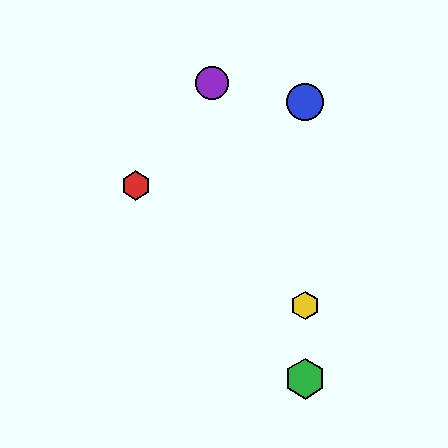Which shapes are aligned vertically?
The blue circle, the green hexagon, the yellow hexagon are aligned vertically.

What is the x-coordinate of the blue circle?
The blue circle is at x≈305.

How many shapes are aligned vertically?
3 shapes (the blue circle, the green hexagon, the yellow hexagon) are aligned vertically.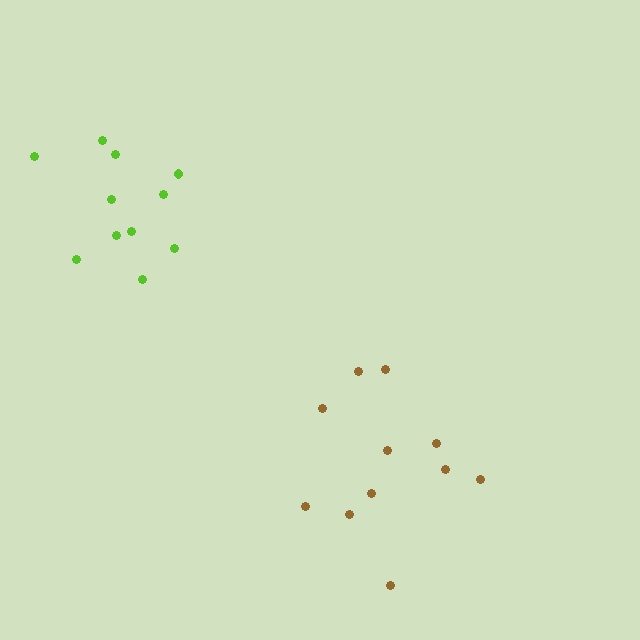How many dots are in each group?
Group 1: 11 dots, Group 2: 11 dots (22 total).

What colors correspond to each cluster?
The clusters are colored: brown, lime.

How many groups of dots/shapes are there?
There are 2 groups.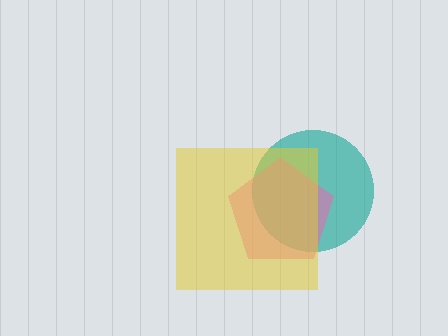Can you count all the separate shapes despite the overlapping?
Yes, there are 3 separate shapes.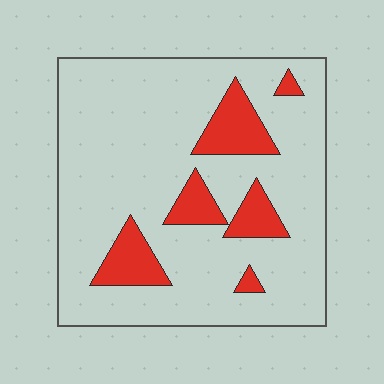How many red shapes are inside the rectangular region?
6.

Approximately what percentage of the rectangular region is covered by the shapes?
Approximately 15%.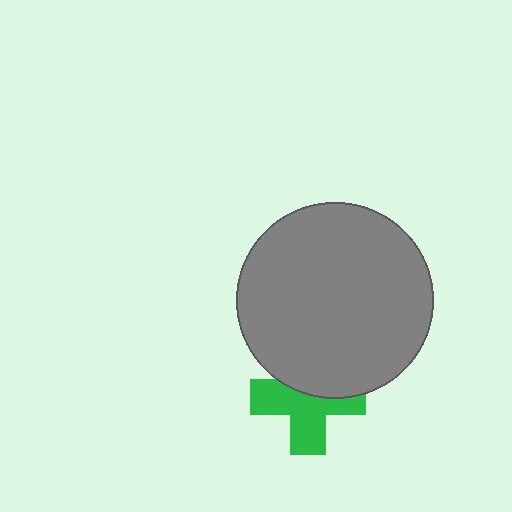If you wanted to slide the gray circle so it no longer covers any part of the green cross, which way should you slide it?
Slide it up — that is the most direct way to separate the two shapes.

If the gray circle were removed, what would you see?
You would see the complete green cross.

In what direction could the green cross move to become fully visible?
The green cross could move down. That would shift it out from behind the gray circle entirely.